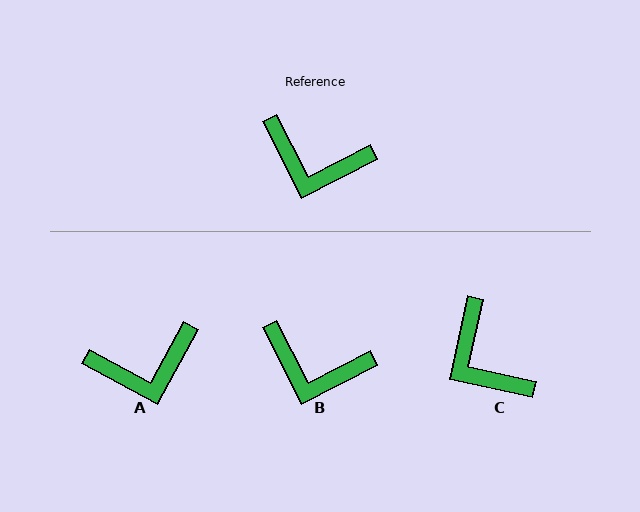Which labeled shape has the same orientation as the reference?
B.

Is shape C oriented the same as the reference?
No, it is off by about 39 degrees.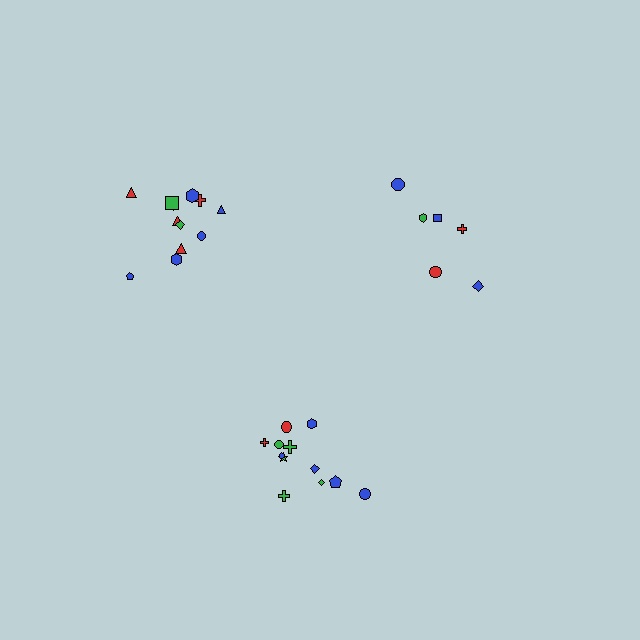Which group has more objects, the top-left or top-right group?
The top-left group.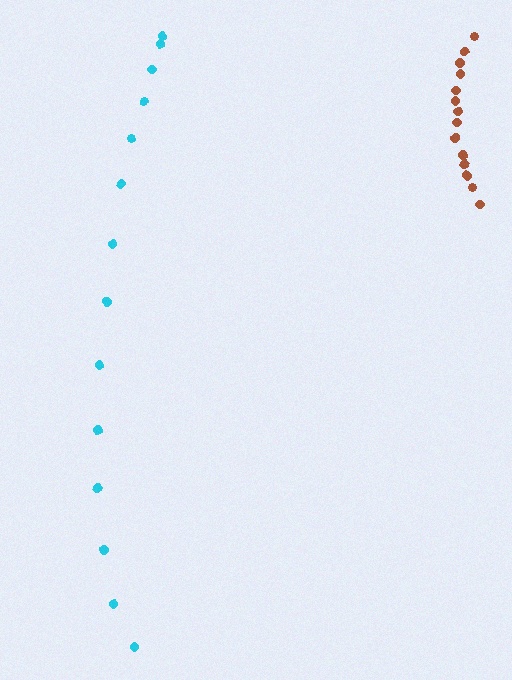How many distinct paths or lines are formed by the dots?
There are 2 distinct paths.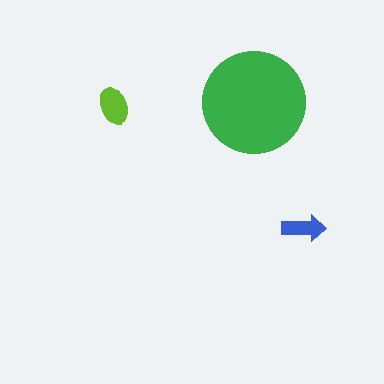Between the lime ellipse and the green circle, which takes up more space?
The green circle.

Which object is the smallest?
The blue arrow.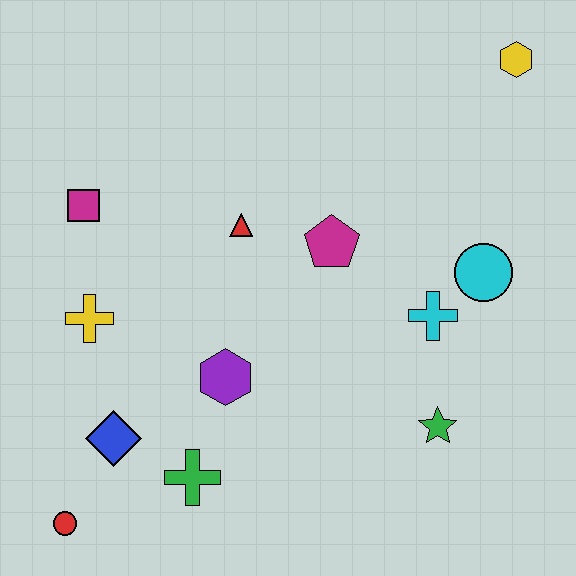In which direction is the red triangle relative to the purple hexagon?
The red triangle is above the purple hexagon.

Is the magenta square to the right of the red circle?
Yes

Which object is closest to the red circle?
The blue diamond is closest to the red circle.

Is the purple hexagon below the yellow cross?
Yes